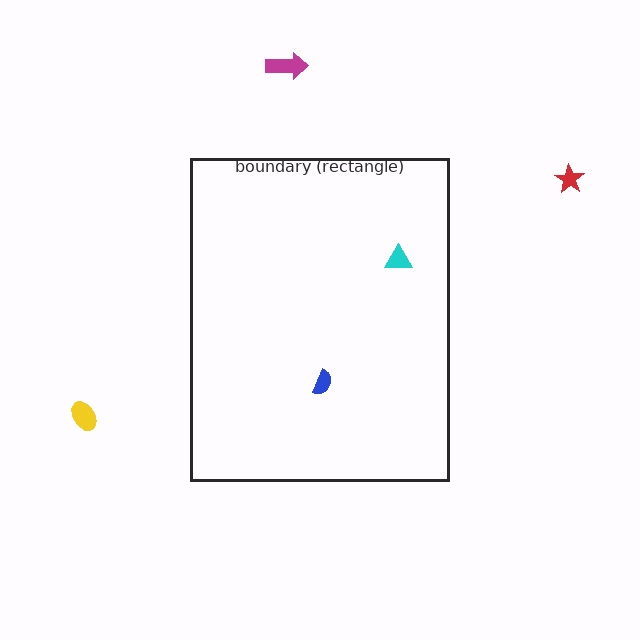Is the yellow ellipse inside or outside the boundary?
Outside.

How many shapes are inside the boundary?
2 inside, 3 outside.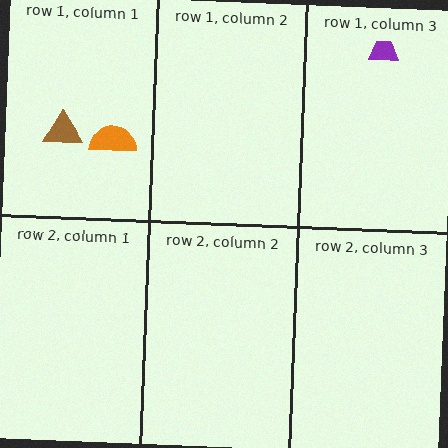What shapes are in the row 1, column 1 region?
The orange semicircle, the brown triangle.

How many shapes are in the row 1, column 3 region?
1.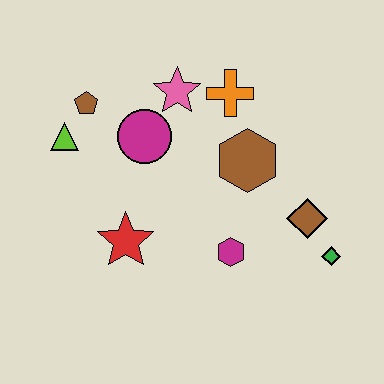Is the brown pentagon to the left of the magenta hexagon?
Yes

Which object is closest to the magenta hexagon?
The brown diamond is closest to the magenta hexagon.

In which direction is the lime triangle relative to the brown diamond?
The lime triangle is to the left of the brown diamond.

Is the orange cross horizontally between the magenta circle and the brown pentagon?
No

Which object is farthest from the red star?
The green diamond is farthest from the red star.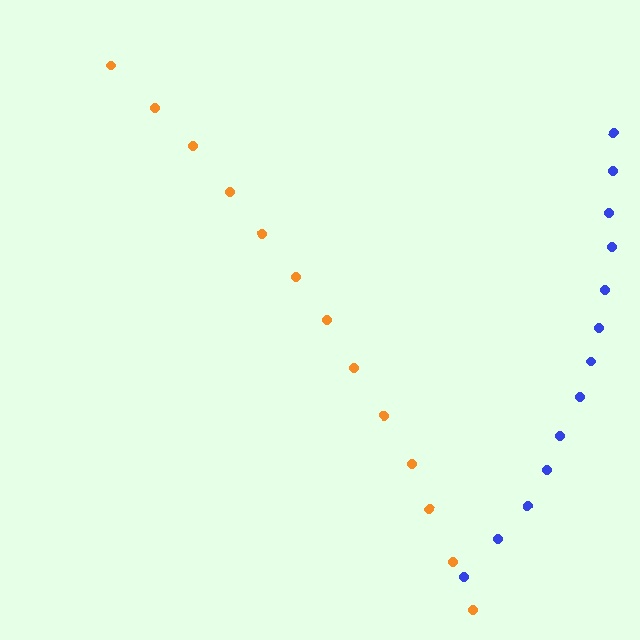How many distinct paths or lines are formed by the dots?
There are 2 distinct paths.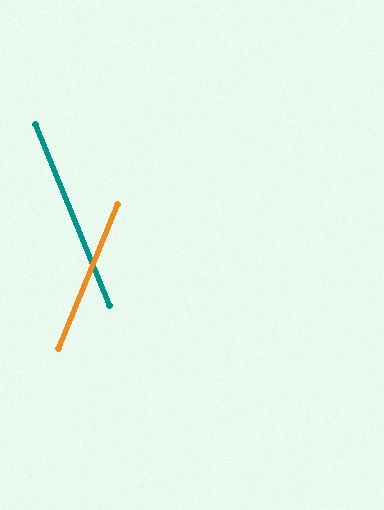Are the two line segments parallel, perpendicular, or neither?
Neither parallel nor perpendicular — they differ by about 44°.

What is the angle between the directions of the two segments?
Approximately 44 degrees.